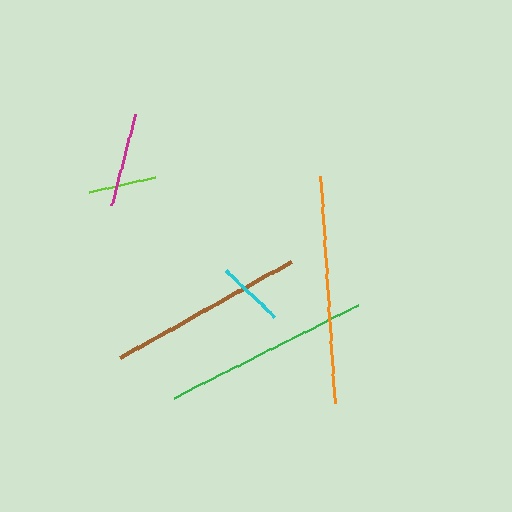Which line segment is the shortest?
The cyan line is the shortest at approximately 68 pixels.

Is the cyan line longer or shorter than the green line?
The green line is longer than the cyan line.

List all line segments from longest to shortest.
From longest to shortest: orange, green, brown, magenta, lime, cyan.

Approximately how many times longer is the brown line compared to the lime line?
The brown line is approximately 2.9 times the length of the lime line.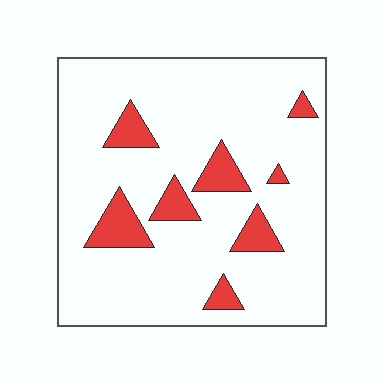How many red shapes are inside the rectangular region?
8.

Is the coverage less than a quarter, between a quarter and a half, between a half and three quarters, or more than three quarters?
Less than a quarter.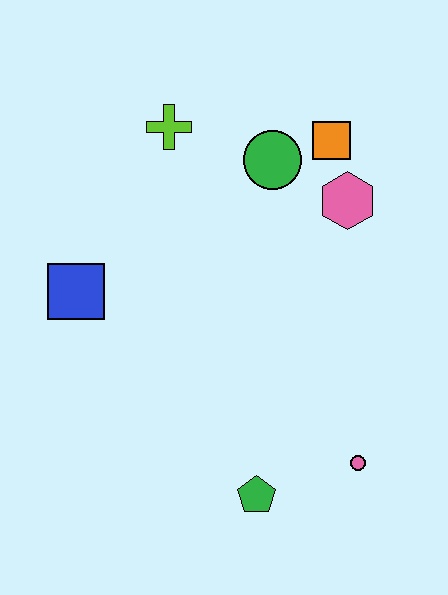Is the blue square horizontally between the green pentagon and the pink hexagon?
No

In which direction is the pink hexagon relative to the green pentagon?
The pink hexagon is above the green pentagon.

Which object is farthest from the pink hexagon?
The green pentagon is farthest from the pink hexagon.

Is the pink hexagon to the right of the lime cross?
Yes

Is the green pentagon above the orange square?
No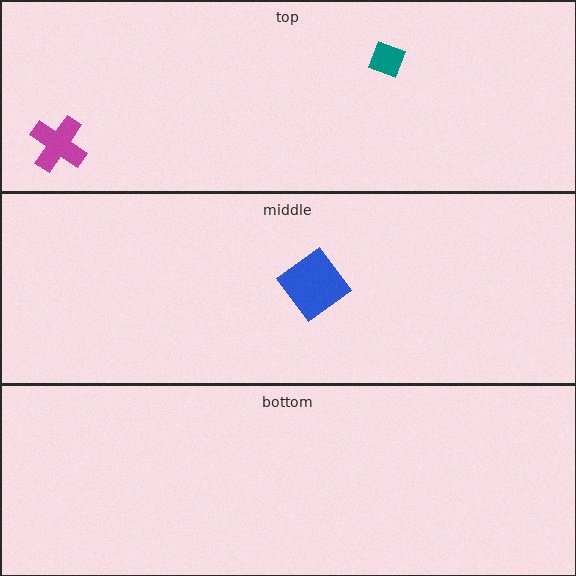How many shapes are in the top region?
2.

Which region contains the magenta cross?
The top region.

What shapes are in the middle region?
The blue diamond.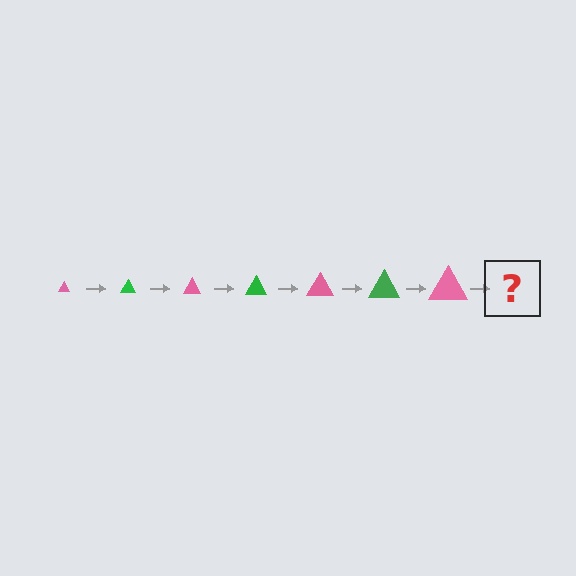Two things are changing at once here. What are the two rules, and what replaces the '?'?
The two rules are that the triangle grows larger each step and the color cycles through pink and green. The '?' should be a green triangle, larger than the previous one.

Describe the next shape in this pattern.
It should be a green triangle, larger than the previous one.